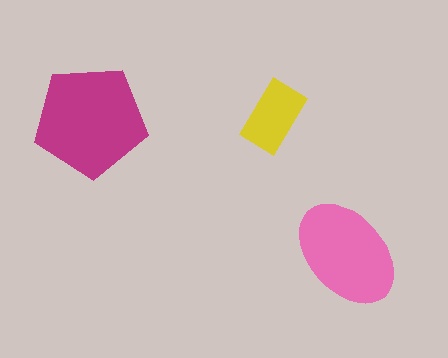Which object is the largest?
The magenta pentagon.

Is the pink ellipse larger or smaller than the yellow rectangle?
Larger.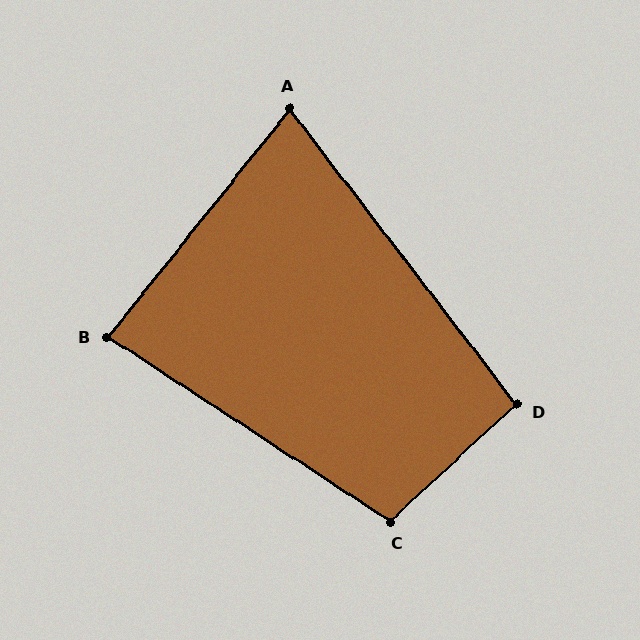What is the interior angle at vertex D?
Approximately 95 degrees (obtuse).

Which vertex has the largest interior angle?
C, at approximately 104 degrees.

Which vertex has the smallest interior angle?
A, at approximately 76 degrees.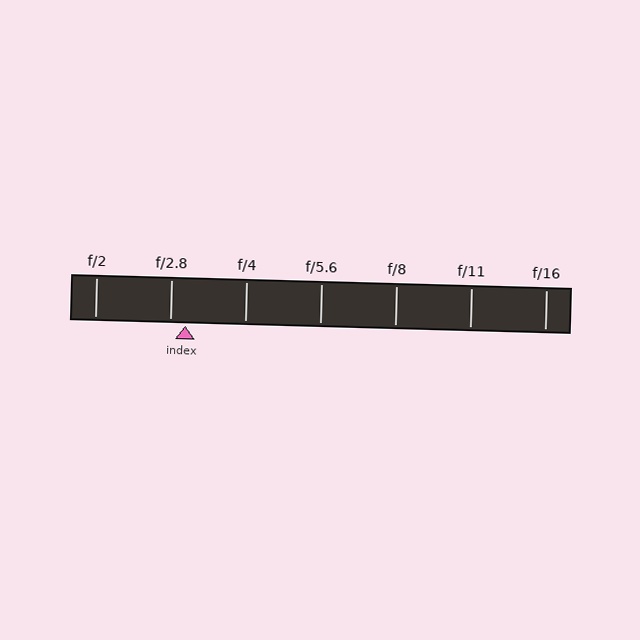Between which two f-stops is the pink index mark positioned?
The index mark is between f/2.8 and f/4.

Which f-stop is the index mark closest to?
The index mark is closest to f/2.8.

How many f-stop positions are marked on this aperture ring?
There are 7 f-stop positions marked.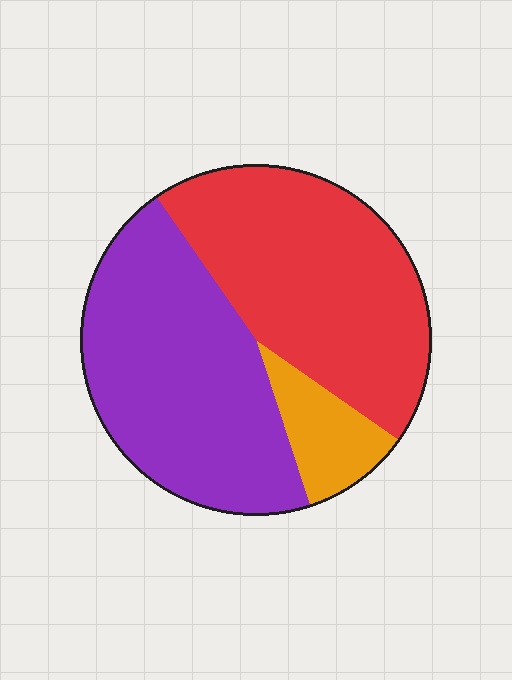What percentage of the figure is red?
Red covers roughly 45% of the figure.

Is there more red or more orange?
Red.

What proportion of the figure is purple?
Purple covers roughly 45% of the figure.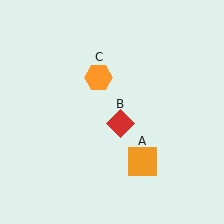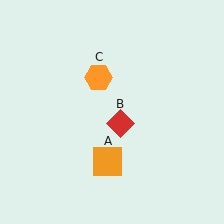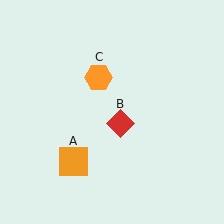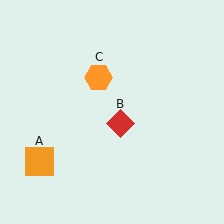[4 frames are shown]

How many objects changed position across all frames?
1 object changed position: orange square (object A).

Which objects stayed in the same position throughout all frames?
Red diamond (object B) and orange hexagon (object C) remained stationary.